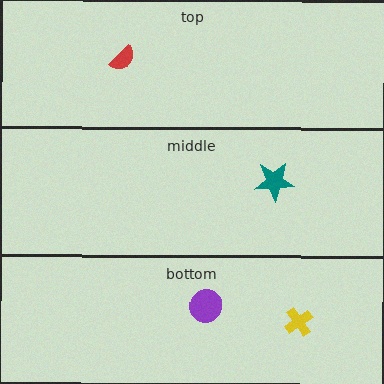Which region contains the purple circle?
The bottom region.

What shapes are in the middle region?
The teal star.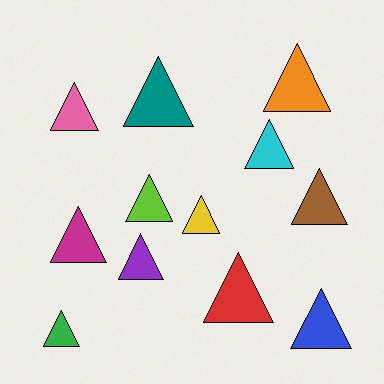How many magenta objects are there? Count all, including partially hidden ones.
There is 1 magenta object.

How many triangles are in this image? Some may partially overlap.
There are 12 triangles.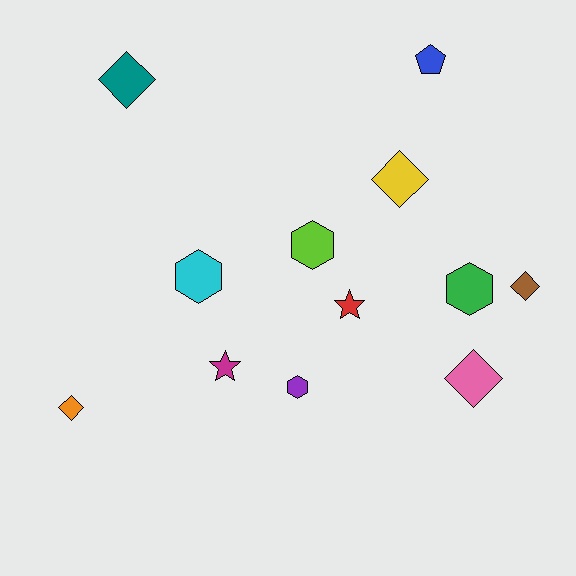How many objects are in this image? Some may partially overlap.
There are 12 objects.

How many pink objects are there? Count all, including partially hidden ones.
There is 1 pink object.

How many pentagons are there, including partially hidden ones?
There is 1 pentagon.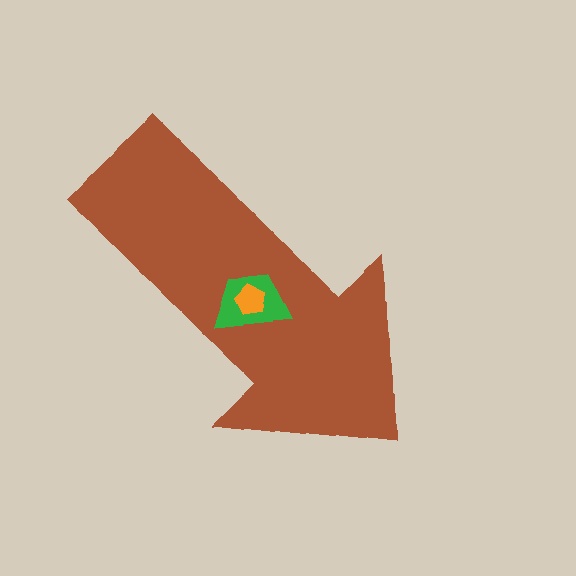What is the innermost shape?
The orange pentagon.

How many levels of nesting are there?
3.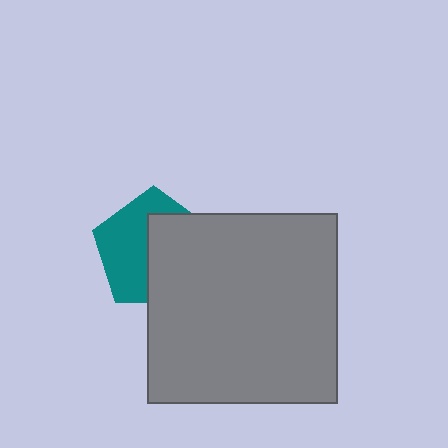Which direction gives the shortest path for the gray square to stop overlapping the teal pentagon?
Moving right gives the shortest separation.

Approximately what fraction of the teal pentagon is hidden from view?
Roughly 50% of the teal pentagon is hidden behind the gray square.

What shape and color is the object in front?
The object in front is a gray square.